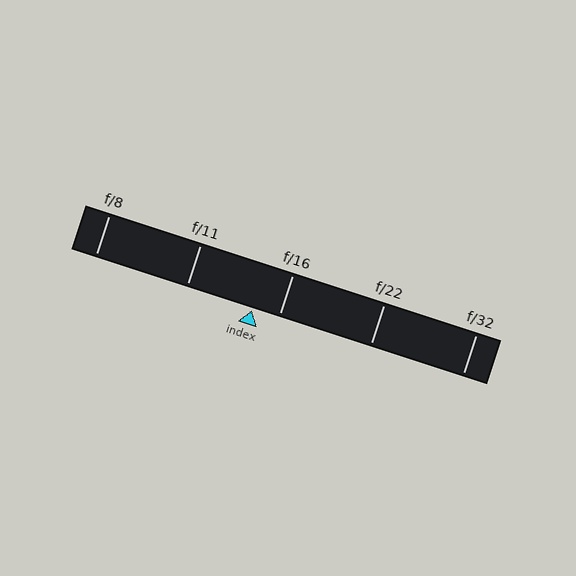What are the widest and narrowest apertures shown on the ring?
The widest aperture shown is f/8 and the narrowest is f/32.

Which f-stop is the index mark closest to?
The index mark is closest to f/16.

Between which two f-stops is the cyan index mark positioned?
The index mark is between f/11 and f/16.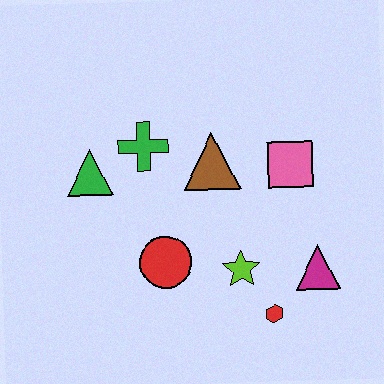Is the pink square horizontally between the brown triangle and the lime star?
No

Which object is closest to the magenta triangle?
The red hexagon is closest to the magenta triangle.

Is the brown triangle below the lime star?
No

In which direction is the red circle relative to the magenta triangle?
The red circle is to the left of the magenta triangle.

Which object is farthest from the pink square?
The green triangle is farthest from the pink square.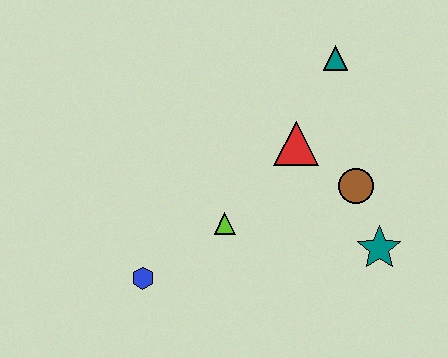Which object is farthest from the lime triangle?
The teal triangle is farthest from the lime triangle.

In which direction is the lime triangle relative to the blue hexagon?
The lime triangle is to the right of the blue hexagon.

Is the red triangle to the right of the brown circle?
No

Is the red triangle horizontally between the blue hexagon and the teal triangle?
Yes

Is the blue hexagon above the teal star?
No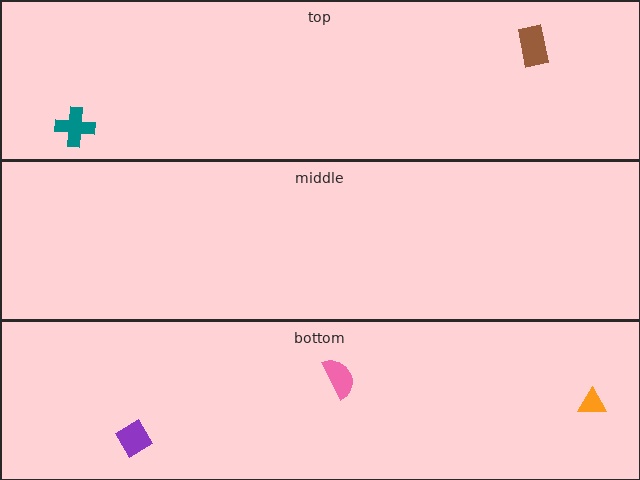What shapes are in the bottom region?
The orange triangle, the pink semicircle, the purple diamond.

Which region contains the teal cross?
The top region.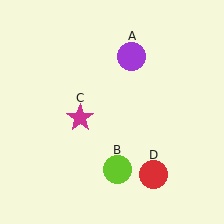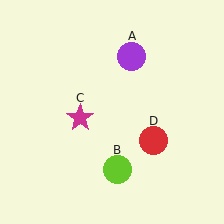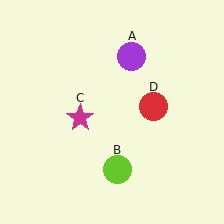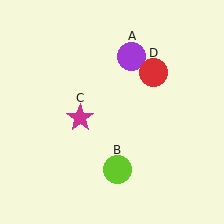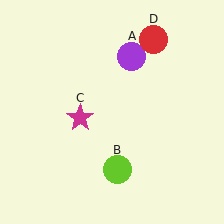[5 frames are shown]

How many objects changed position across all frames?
1 object changed position: red circle (object D).